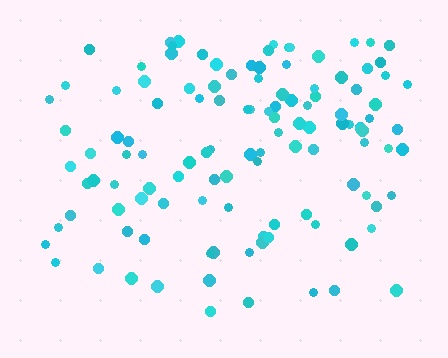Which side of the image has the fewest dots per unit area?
The bottom.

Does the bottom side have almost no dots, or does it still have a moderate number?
Still a moderate number, just noticeably fewer than the top.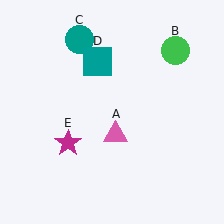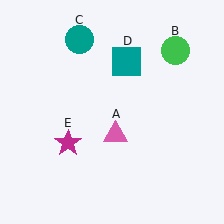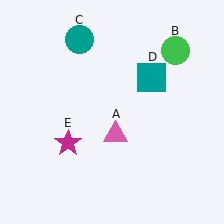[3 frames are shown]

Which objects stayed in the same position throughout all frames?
Pink triangle (object A) and green circle (object B) and teal circle (object C) and magenta star (object E) remained stationary.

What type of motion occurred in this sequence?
The teal square (object D) rotated clockwise around the center of the scene.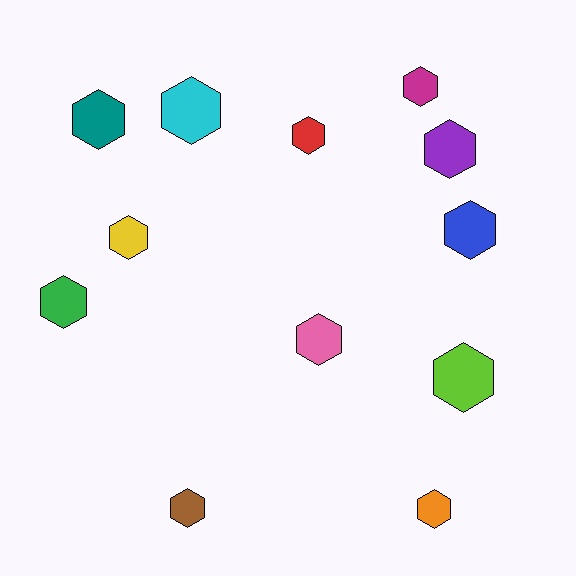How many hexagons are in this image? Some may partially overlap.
There are 12 hexagons.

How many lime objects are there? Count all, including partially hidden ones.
There is 1 lime object.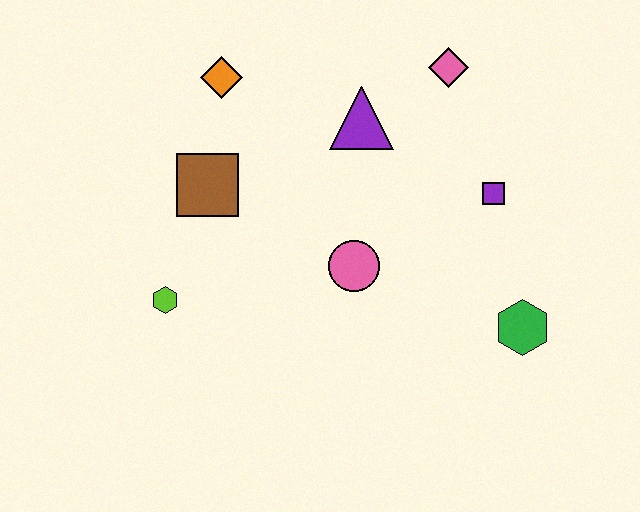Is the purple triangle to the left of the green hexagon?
Yes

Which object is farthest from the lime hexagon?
The pink diamond is farthest from the lime hexagon.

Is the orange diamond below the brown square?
No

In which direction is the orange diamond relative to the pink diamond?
The orange diamond is to the left of the pink diamond.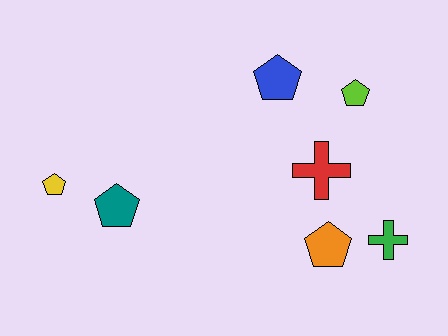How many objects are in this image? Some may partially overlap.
There are 7 objects.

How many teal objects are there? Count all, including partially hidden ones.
There is 1 teal object.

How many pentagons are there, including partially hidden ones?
There are 5 pentagons.